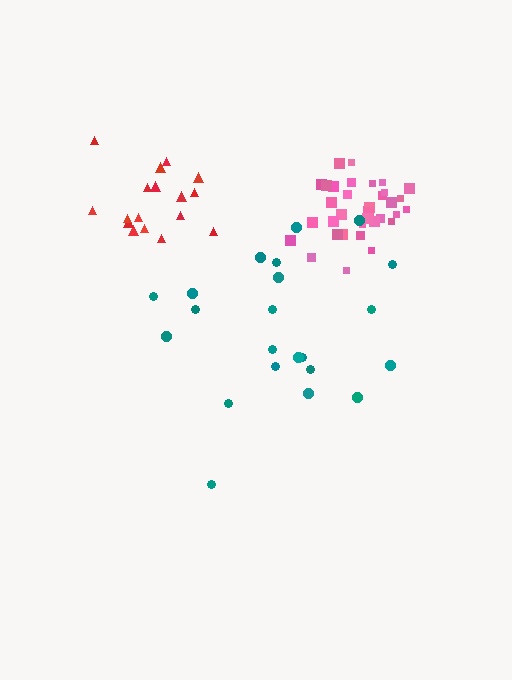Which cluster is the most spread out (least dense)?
Teal.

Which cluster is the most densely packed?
Pink.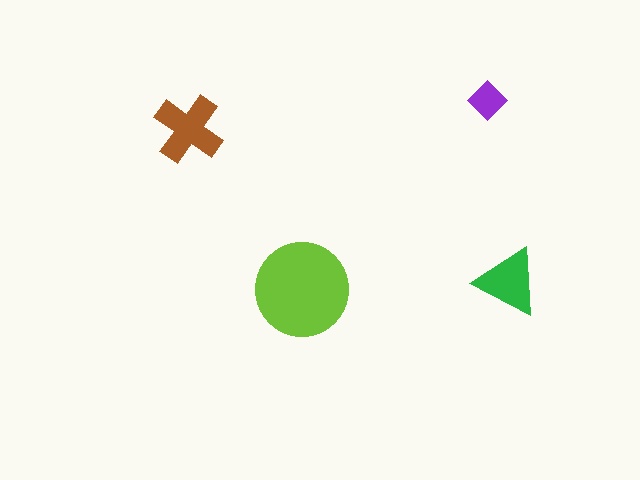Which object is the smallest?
The purple diamond.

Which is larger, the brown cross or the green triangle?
The brown cross.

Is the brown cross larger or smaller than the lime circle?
Smaller.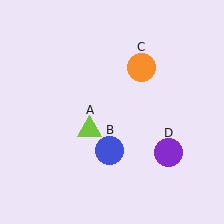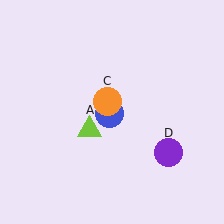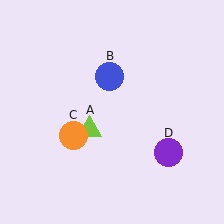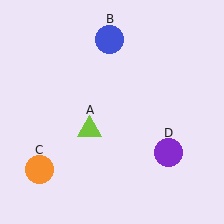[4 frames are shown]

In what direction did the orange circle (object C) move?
The orange circle (object C) moved down and to the left.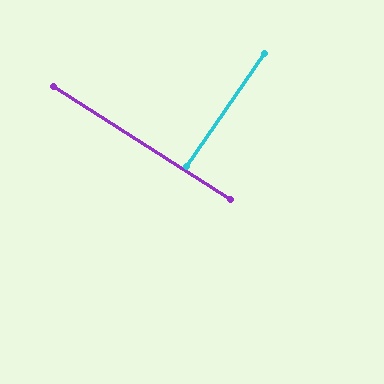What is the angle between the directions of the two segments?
Approximately 88 degrees.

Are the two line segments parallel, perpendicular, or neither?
Perpendicular — they meet at approximately 88°.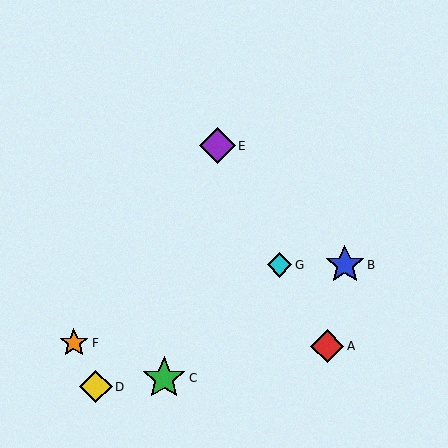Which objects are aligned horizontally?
Objects B, G are aligned horizontally.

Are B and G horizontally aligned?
Yes, both are at y≈265.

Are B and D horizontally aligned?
No, B is at y≈265 and D is at y≈387.